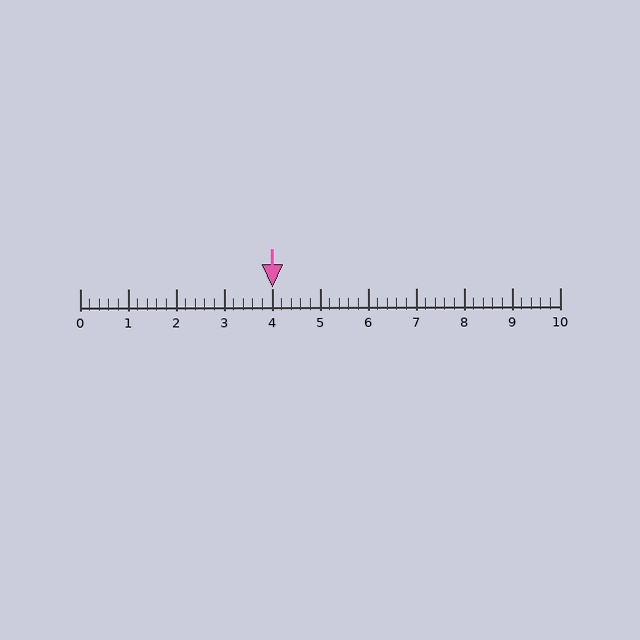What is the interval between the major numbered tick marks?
The major tick marks are spaced 1 units apart.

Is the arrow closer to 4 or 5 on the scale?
The arrow is closer to 4.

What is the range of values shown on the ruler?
The ruler shows values from 0 to 10.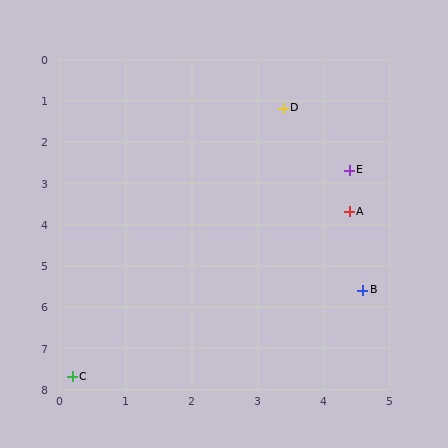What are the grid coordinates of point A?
Point A is at approximately (4.4, 3.7).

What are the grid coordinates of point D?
Point D is at approximately (3.4, 1.2).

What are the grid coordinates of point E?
Point E is at approximately (4.4, 2.7).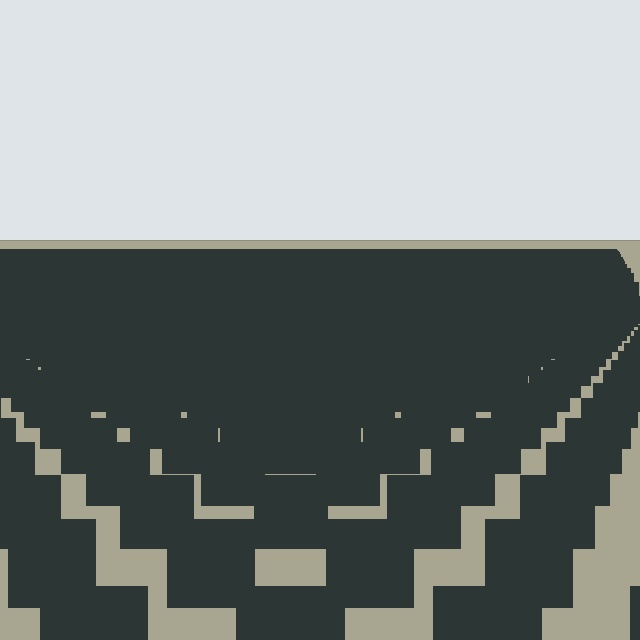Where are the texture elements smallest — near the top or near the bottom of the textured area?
Near the top.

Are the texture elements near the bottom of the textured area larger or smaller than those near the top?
Larger. Near the bottom, elements are closer to the viewer and appear at a bigger on-screen size.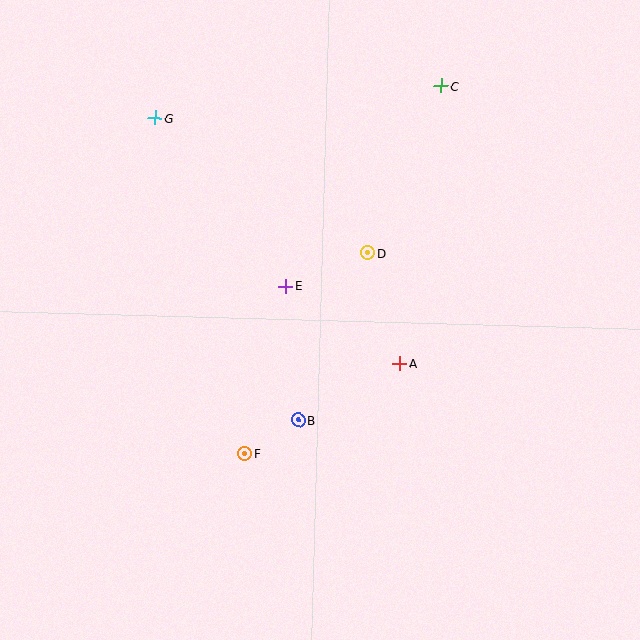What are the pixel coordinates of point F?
Point F is at (245, 454).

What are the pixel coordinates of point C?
Point C is at (441, 86).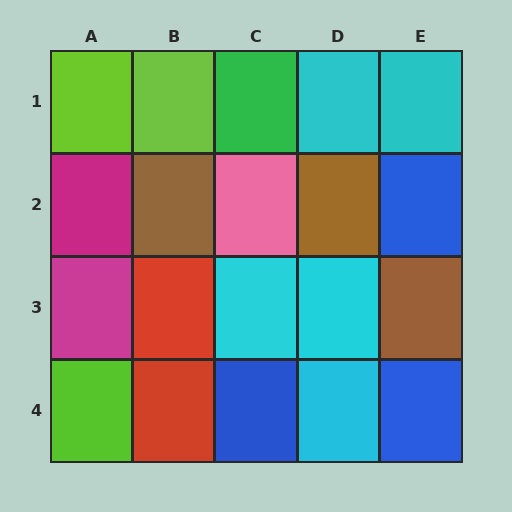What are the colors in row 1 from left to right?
Lime, lime, green, cyan, cyan.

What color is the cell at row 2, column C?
Pink.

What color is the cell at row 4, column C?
Blue.